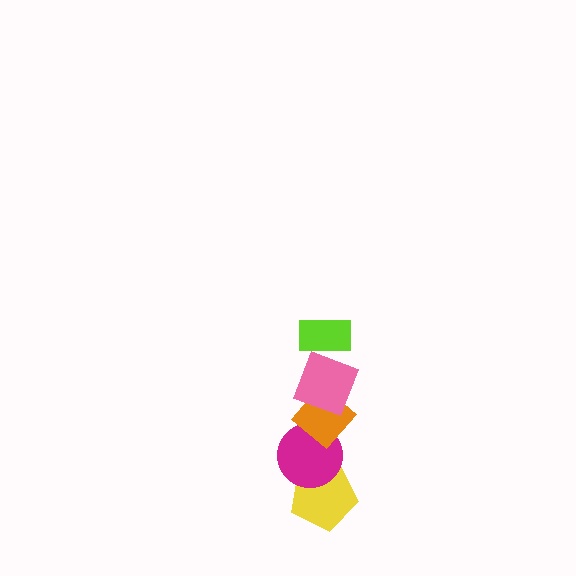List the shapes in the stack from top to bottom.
From top to bottom: the lime rectangle, the pink square, the orange diamond, the magenta circle, the yellow pentagon.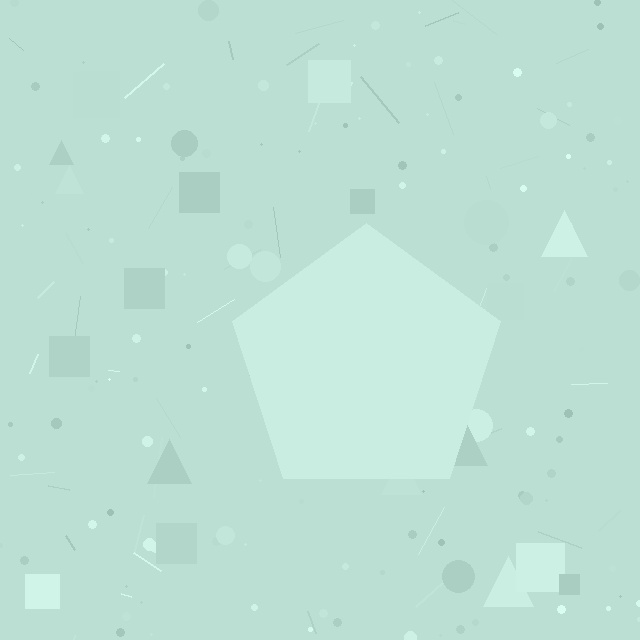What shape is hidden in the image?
A pentagon is hidden in the image.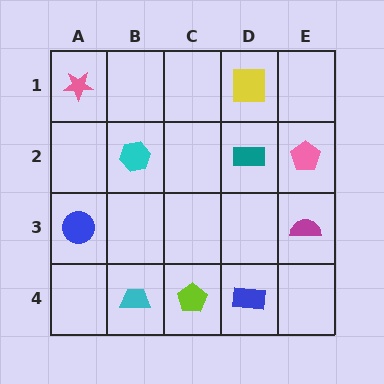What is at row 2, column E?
A pink pentagon.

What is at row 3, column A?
A blue circle.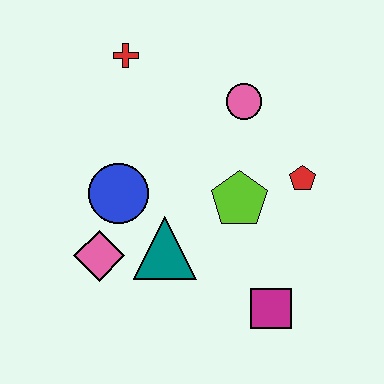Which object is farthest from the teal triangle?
The red cross is farthest from the teal triangle.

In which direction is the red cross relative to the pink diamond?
The red cross is above the pink diamond.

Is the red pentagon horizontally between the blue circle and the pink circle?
No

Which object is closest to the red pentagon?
The lime pentagon is closest to the red pentagon.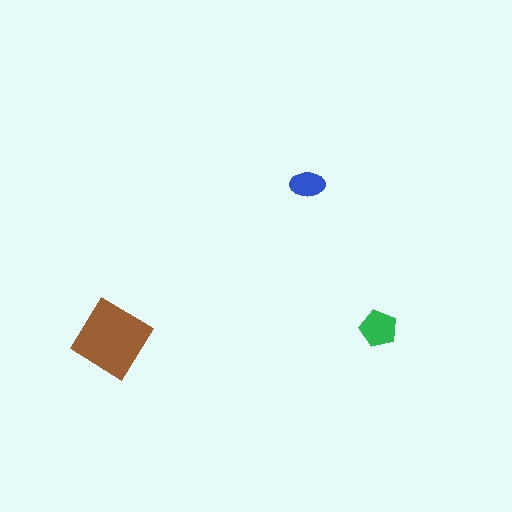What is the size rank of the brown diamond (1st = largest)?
1st.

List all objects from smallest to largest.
The blue ellipse, the green pentagon, the brown diamond.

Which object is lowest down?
The brown diamond is bottommost.